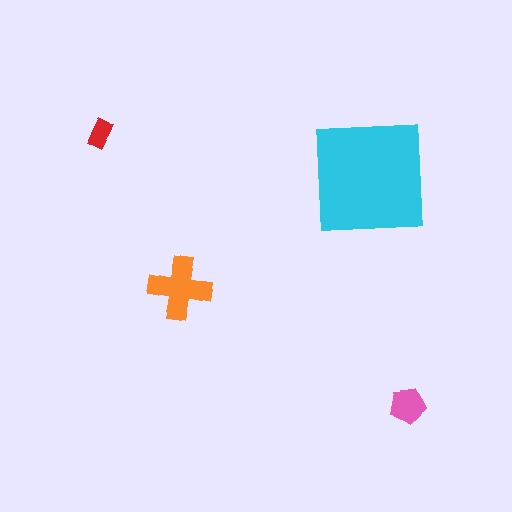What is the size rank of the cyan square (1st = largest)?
1st.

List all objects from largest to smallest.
The cyan square, the orange cross, the pink pentagon, the red rectangle.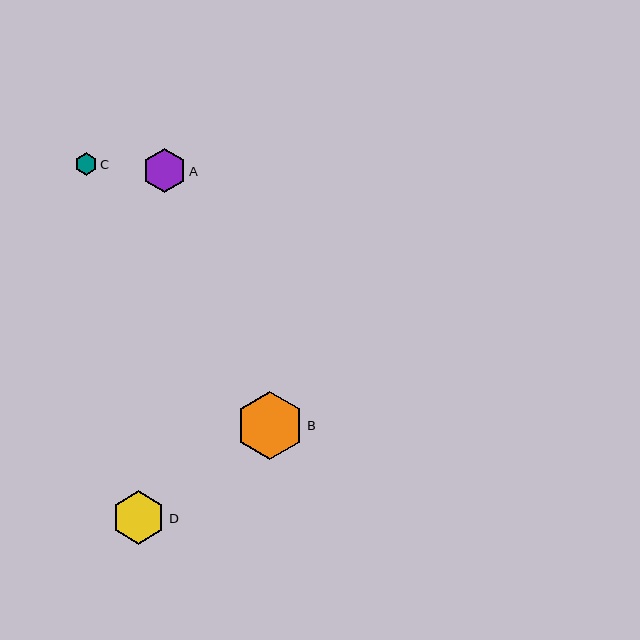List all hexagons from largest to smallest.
From largest to smallest: B, D, A, C.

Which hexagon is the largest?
Hexagon B is the largest with a size of approximately 67 pixels.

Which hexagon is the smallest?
Hexagon C is the smallest with a size of approximately 23 pixels.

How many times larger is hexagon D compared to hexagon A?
Hexagon D is approximately 1.2 times the size of hexagon A.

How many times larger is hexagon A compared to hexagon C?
Hexagon A is approximately 1.9 times the size of hexagon C.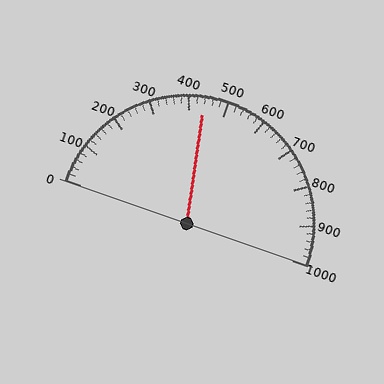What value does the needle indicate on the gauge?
The needle indicates approximately 440.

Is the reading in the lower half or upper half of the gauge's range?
The reading is in the lower half of the range (0 to 1000).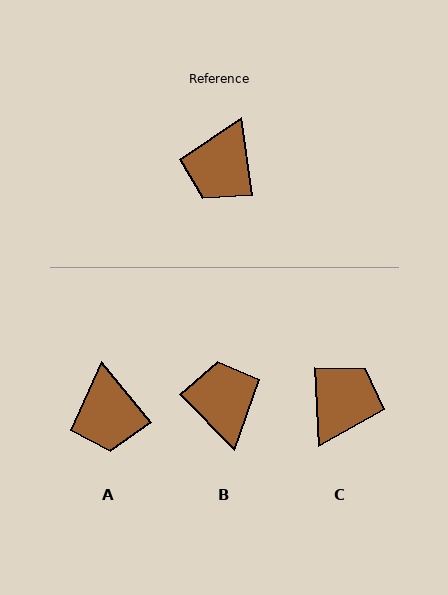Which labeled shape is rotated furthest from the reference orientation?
C, about 175 degrees away.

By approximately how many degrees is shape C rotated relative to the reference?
Approximately 175 degrees counter-clockwise.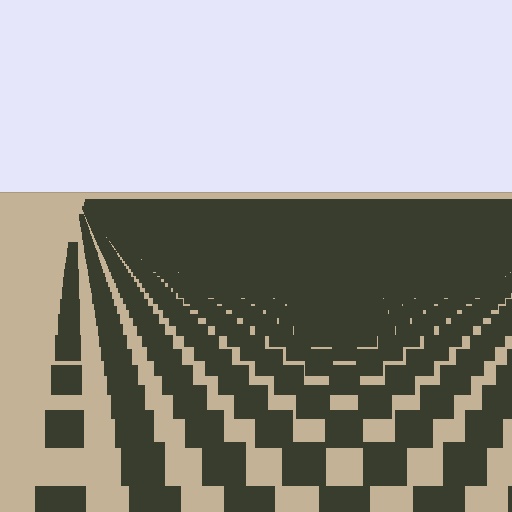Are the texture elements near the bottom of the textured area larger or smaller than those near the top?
Larger. Near the bottom, elements are closer to the viewer and appear at a bigger on-screen size.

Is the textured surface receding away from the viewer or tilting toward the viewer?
The surface is receding away from the viewer. Texture elements get smaller and denser toward the top.